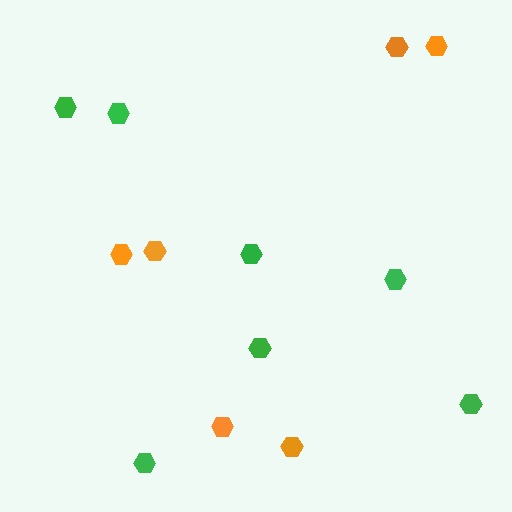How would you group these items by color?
There are 2 groups: one group of green hexagons (7) and one group of orange hexagons (6).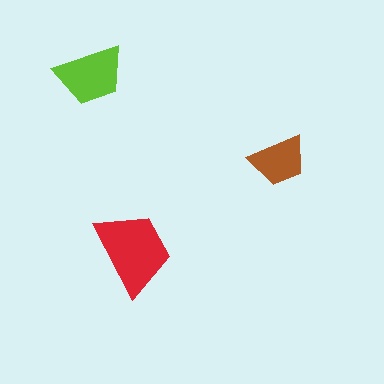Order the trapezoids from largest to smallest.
the red one, the lime one, the brown one.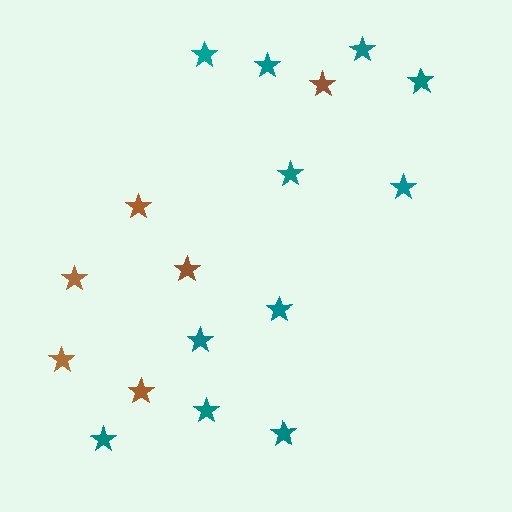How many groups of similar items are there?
There are 2 groups: one group of brown stars (6) and one group of teal stars (11).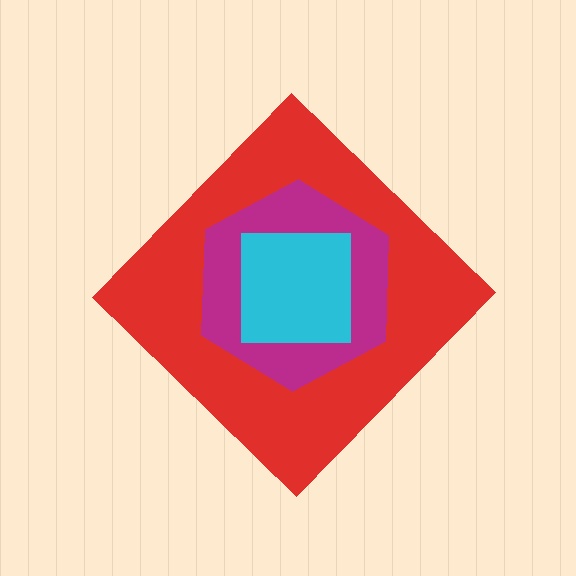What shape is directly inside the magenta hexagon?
The cyan square.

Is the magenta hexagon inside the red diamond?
Yes.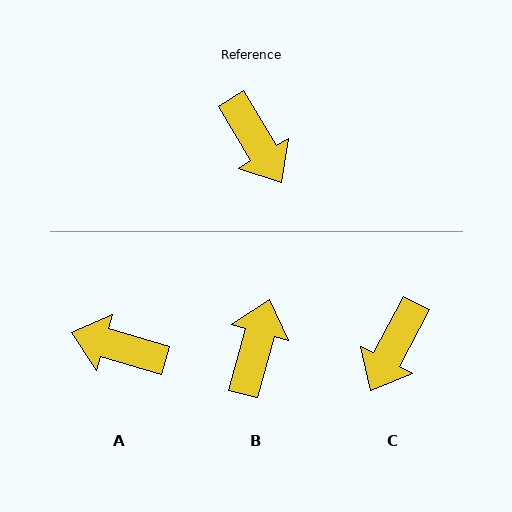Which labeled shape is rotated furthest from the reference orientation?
A, about 137 degrees away.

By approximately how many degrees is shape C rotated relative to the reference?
Approximately 59 degrees clockwise.